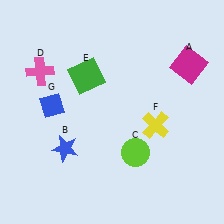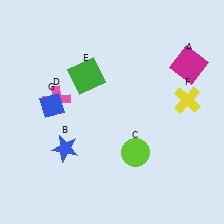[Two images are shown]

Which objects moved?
The objects that moved are: the pink cross (D), the yellow cross (F).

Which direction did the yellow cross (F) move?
The yellow cross (F) moved right.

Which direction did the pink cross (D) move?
The pink cross (D) moved down.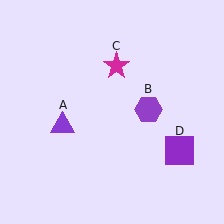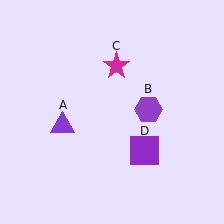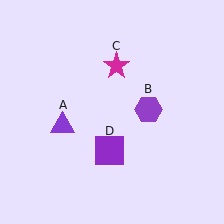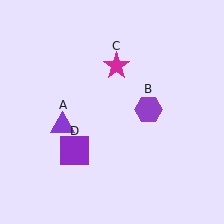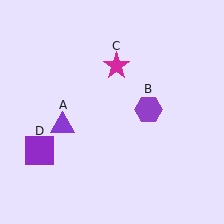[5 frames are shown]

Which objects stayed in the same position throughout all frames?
Purple triangle (object A) and purple hexagon (object B) and magenta star (object C) remained stationary.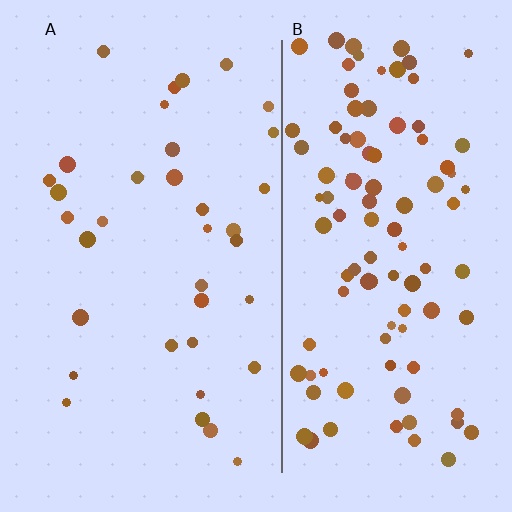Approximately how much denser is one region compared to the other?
Approximately 2.9× — region B over region A.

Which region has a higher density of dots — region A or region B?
B (the right).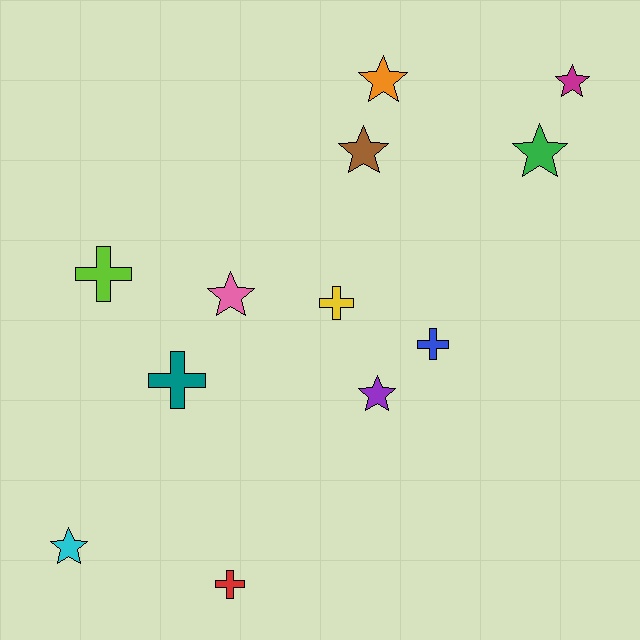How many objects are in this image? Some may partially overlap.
There are 12 objects.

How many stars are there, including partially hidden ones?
There are 7 stars.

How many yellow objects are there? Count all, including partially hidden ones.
There is 1 yellow object.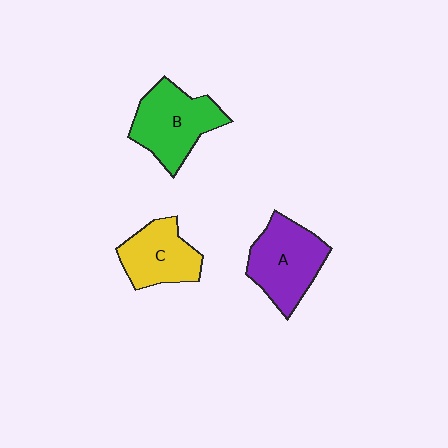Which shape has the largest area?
Shape B (green).